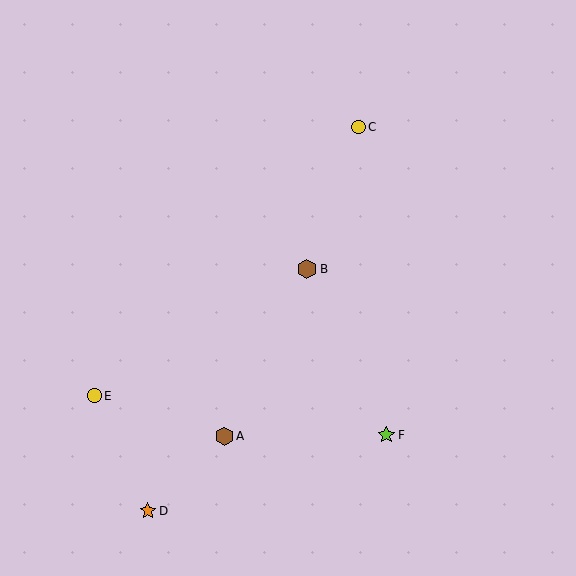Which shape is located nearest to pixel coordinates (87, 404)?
The yellow circle (labeled E) at (94, 396) is nearest to that location.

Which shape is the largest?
The brown hexagon (labeled B) is the largest.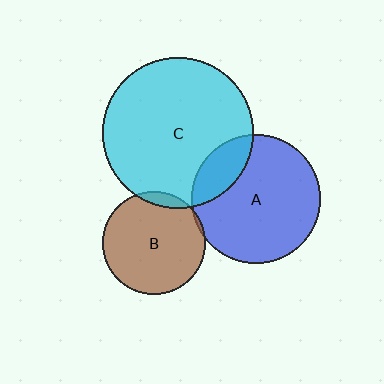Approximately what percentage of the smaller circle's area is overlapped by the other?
Approximately 5%.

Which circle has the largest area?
Circle C (cyan).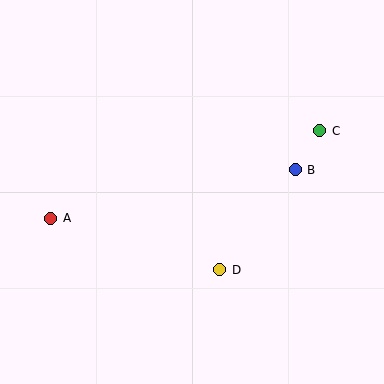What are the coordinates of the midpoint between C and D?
The midpoint between C and D is at (270, 200).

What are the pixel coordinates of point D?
Point D is at (220, 270).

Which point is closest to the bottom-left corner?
Point A is closest to the bottom-left corner.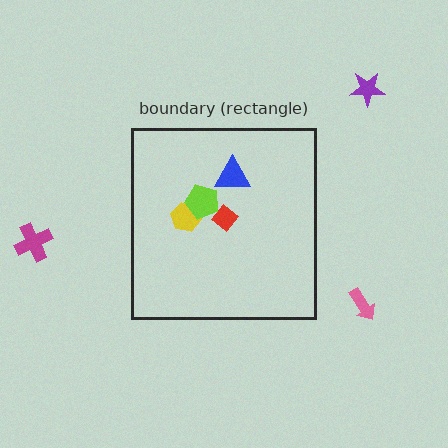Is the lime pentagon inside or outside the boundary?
Inside.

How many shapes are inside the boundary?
4 inside, 3 outside.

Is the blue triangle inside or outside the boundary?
Inside.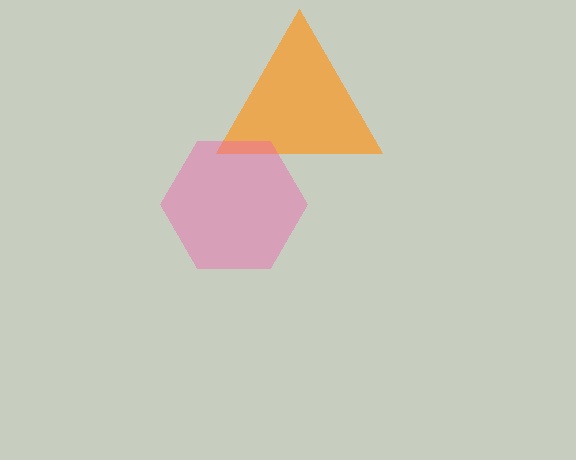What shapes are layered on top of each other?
The layered shapes are: an orange triangle, a pink hexagon.